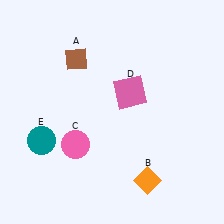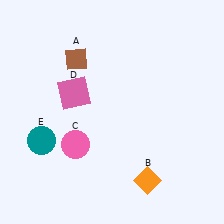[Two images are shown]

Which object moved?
The pink square (D) moved left.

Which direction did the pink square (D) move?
The pink square (D) moved left.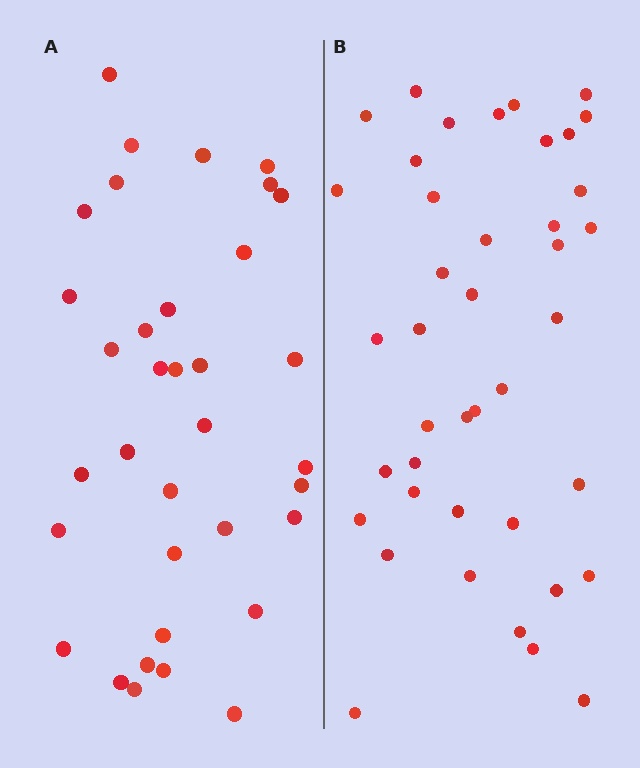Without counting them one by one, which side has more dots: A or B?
Region B (the right region) has more dots.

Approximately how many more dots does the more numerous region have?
Region B has about 6 more dots than region A.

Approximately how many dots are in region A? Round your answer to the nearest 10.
About 40 dots. (The exact count is 35, which rounds to 40.)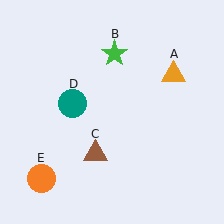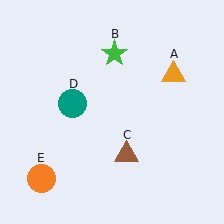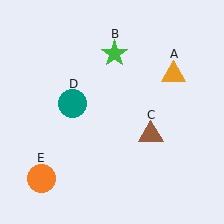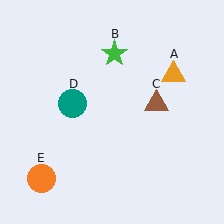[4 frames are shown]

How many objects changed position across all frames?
1 object changed position: brown triangle (object C).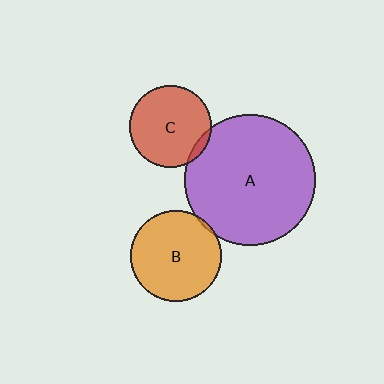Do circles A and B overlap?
Yes.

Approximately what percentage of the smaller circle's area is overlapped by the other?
Approximately 5%.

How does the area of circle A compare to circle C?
Approximately 2.5 times.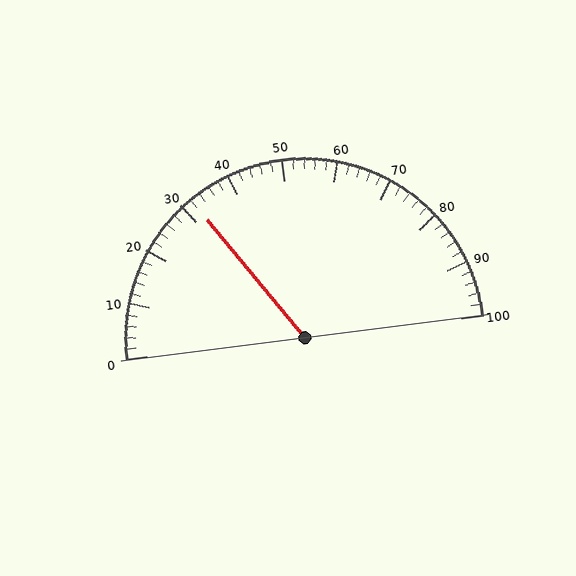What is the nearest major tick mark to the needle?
The nearest major tick mark is 30.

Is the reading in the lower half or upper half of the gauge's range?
The reading is in the lower half of the range (0 to 100).